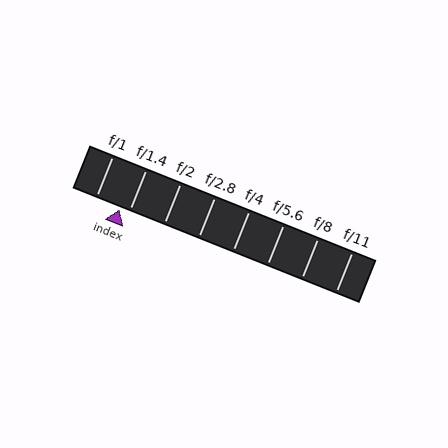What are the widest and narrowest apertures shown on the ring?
The widest aperture shown is f/1 and the narrowest is f/11.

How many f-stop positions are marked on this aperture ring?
There are 8 f-stop positions marked.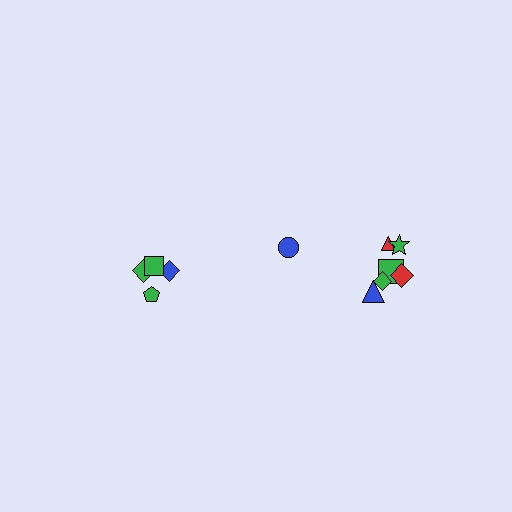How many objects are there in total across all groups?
There are 11 objects.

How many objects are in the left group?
There are 4 objects.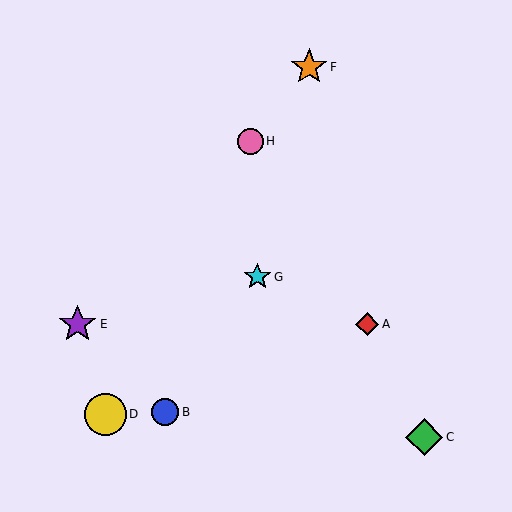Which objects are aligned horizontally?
Objects A, E are aligned horizontally.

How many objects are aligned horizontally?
2 objects (A, E) are aligned horizontally.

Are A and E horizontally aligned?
Yes, both are at y≈324.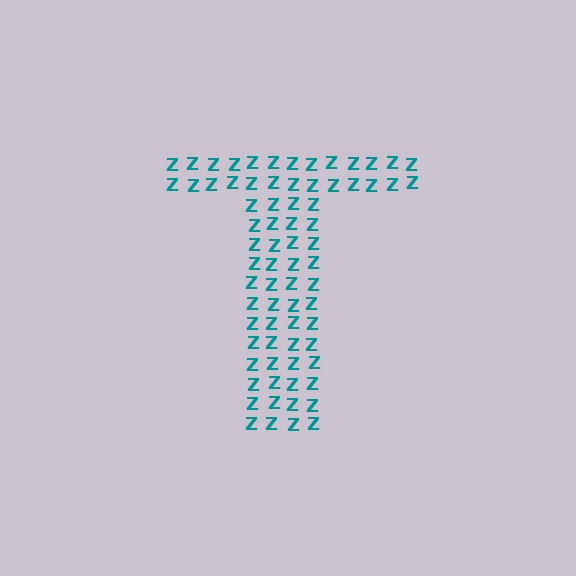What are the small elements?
The small elements are letter Z's.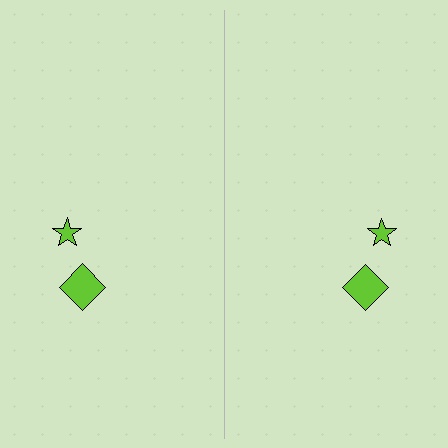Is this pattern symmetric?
Yes, this pattern has bilateral (reflection) symmetry.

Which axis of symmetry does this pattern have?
The pattern has a vertical axis of symmetry running through the center of the image.